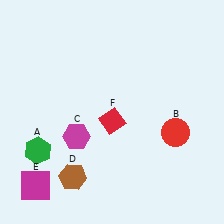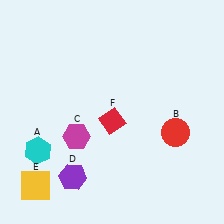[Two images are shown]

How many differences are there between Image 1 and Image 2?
There are 3 differences between the two images.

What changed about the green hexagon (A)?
In Image 1, A is green. In Image 2, it changed to cyan.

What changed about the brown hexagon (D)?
In Image 1, D is brown. In Image 2, it changed to purple.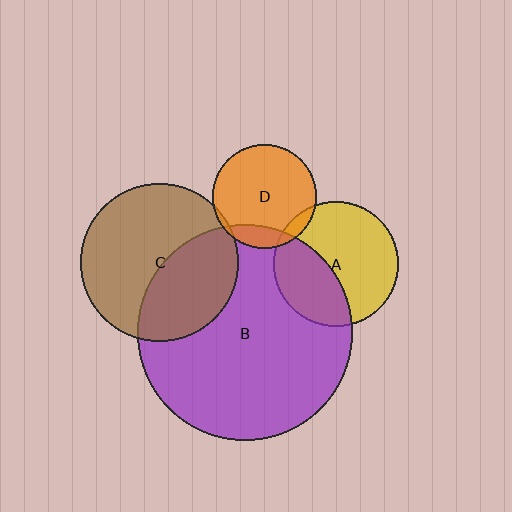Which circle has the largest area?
Circle B (purple).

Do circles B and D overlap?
Yes.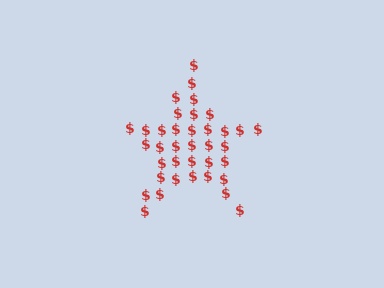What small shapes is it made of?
It is made of small dollar signs.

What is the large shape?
The large shape is a star.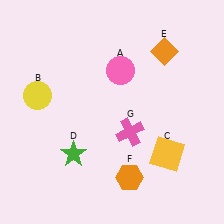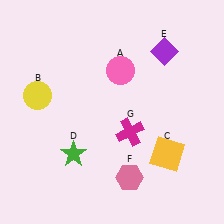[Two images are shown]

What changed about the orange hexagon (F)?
In Image 1, F is orange. In Image 2, it changed to pink.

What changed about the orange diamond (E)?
In Image 1, E is orange. In Image 2, it changed to purple.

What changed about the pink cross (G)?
In Image 1, G is pink. In Image 2, it changed to magenta.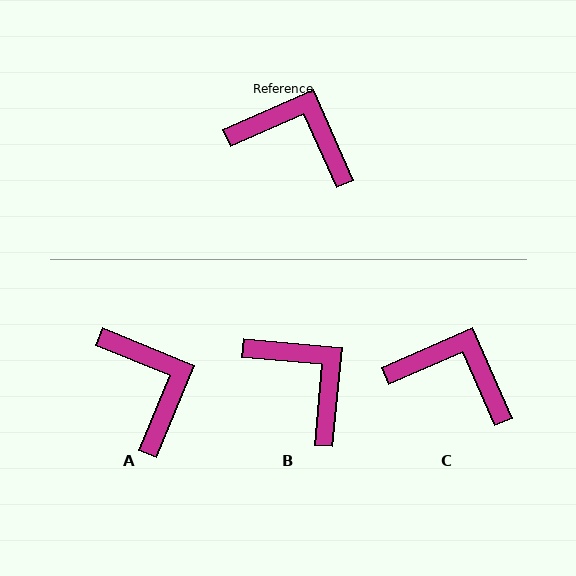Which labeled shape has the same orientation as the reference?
C.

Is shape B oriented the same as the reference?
No, it is off by about 29 degrees.